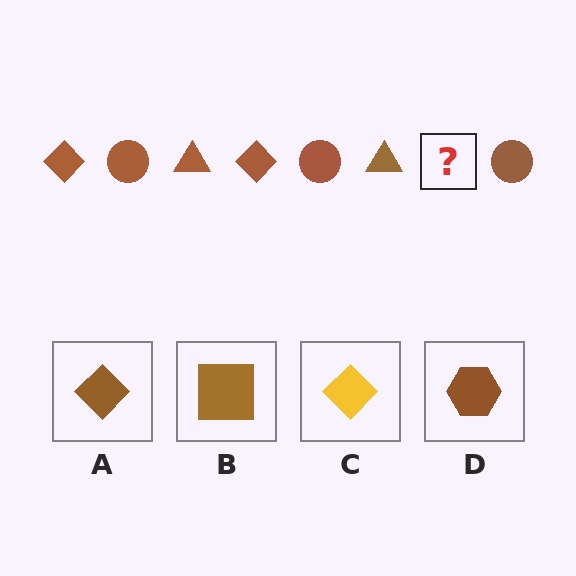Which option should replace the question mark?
Option A.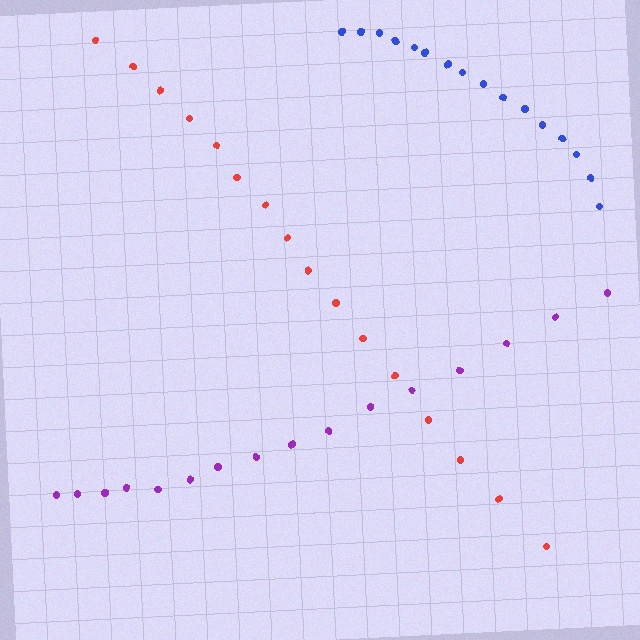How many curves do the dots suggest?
There are 3 distinct paths.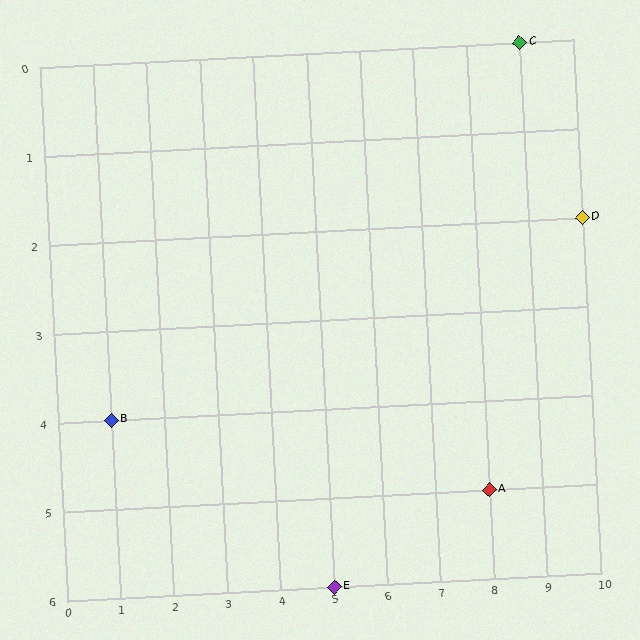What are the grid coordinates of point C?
Point C is at grid coordinates (9, 0).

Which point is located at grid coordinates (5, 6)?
Point E is at (5, 6).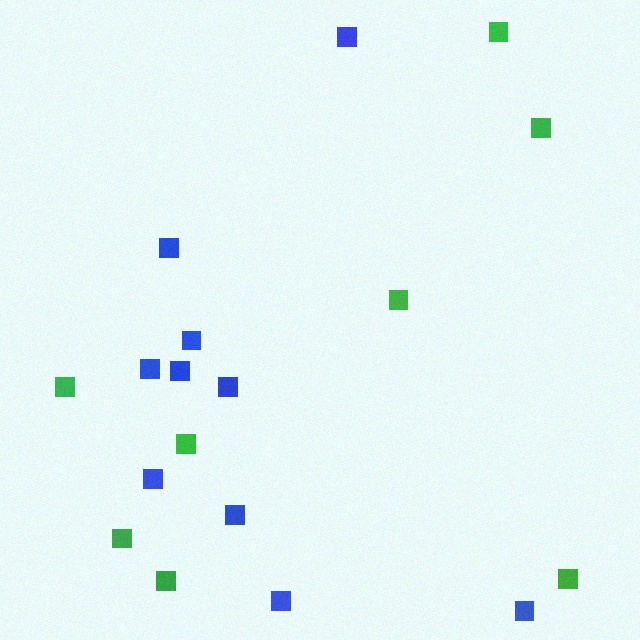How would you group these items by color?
There are 2 groups: one group of blue squares (10) and one group of green squares (8).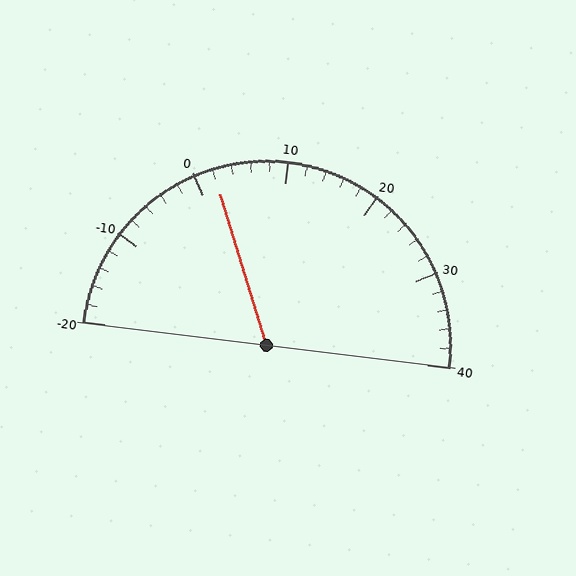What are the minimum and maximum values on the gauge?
The gauge ranges from -20 to 40.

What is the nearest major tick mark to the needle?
The nearest major tick mark is 0.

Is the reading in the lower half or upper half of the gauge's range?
The reading is in the lower half of the range (-20 to 40).